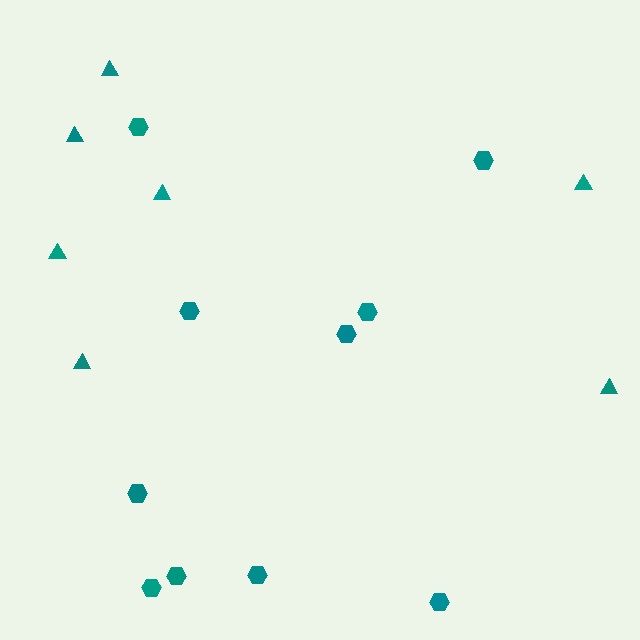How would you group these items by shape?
There are 2 groups: one group of triangles (7) and one group of hexagons (10).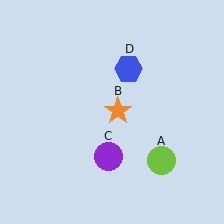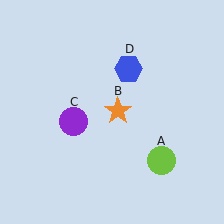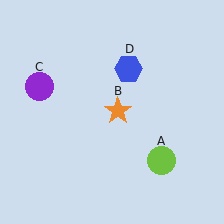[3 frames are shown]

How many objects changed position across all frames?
1 object changed position: purple circle (object C).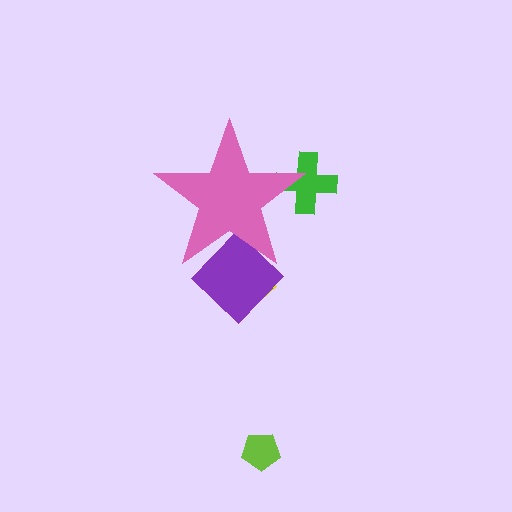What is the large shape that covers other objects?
A pink star.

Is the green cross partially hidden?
Yes, the green cross is partially hidden behind the pink star.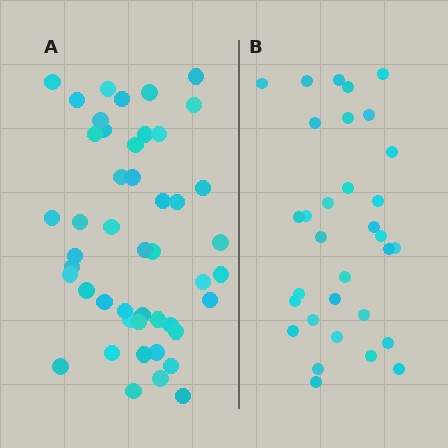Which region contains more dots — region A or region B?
Region A (the left region) has more dots.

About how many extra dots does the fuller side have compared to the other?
Region A has approximately 15 more dots than region B.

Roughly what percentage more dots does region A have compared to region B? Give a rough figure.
About 45% more.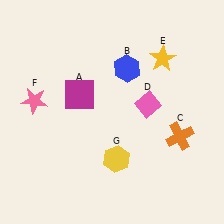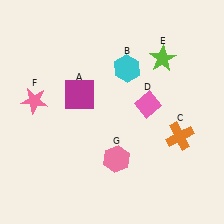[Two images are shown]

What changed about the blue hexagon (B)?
In Image 1, B is blue. In Image 2, it changed to cyan.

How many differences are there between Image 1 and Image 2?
There are 3 differences between the two images.